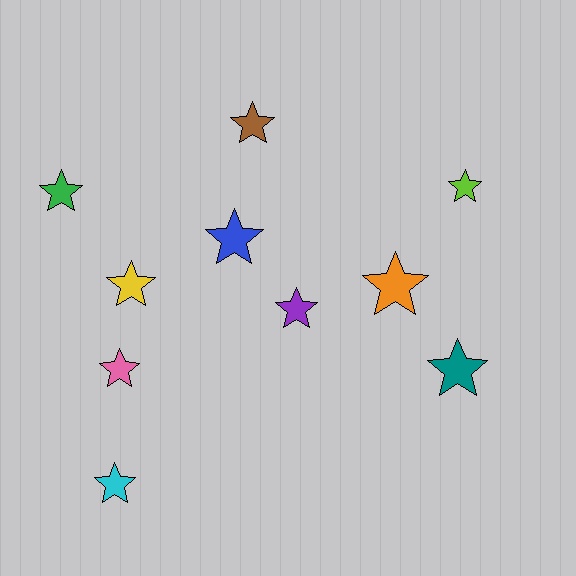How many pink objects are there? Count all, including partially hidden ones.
There is 1 pink object.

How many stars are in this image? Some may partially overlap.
There are 10 stars.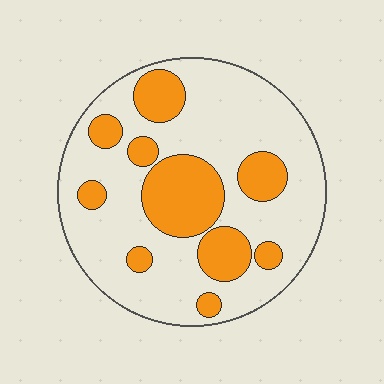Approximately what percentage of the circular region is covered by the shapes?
Approximately 30%.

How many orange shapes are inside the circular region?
10.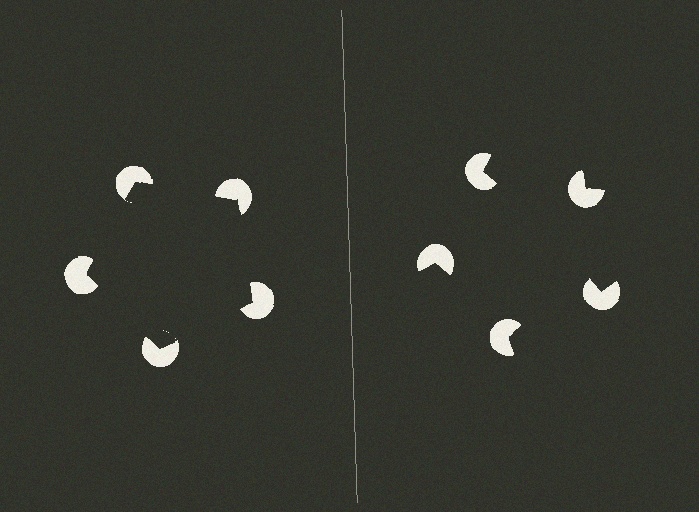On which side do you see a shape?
An illusory pentagon appears on the left side. On the right side the wedge cuts are rotated, so no coherent shape forms.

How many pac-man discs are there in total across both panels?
10 — 5 on each side.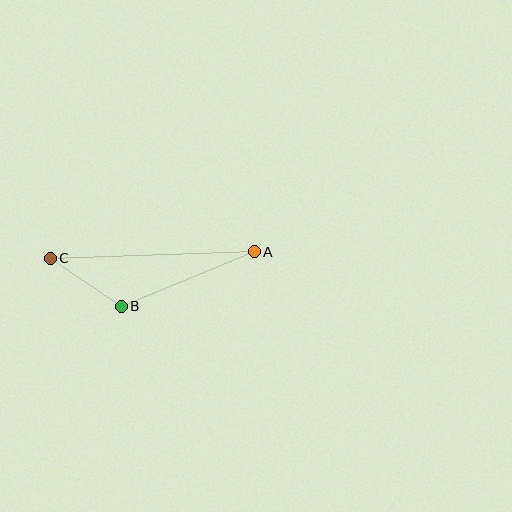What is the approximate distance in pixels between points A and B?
The distance between A and B is approximately 143 pixels.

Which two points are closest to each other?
Points B and C are closest to each other.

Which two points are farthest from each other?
Points A and C are farthest from each other.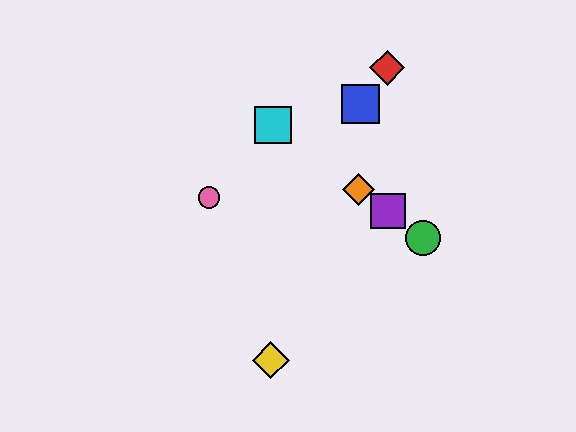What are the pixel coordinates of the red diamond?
The red diamond is at (387, 68).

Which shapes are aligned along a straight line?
The green circle, the purple square, the orange diamond, the cyan square are aligned along a straight line.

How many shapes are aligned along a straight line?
4 shapes (the green circle, the purple square, the orange diamond, the cyan square) are aligned along a straight line.